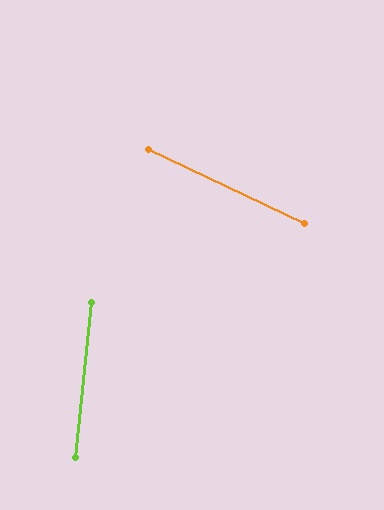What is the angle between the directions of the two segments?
Approximately 70 degrees.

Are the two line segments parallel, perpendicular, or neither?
Neither parallel nor perpendicular — they differ by about 70°.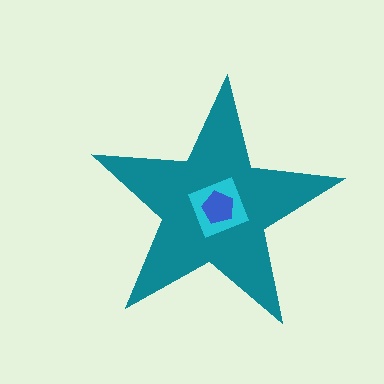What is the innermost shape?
The blue pentagon.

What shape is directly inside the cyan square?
The blue pentagon.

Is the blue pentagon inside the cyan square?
Yes.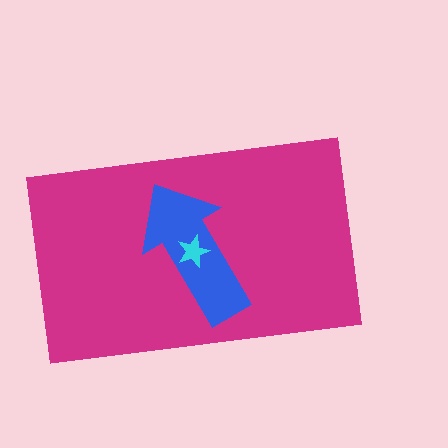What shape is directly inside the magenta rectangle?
The blue arrow.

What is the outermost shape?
The magenta rectangle.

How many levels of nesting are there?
3.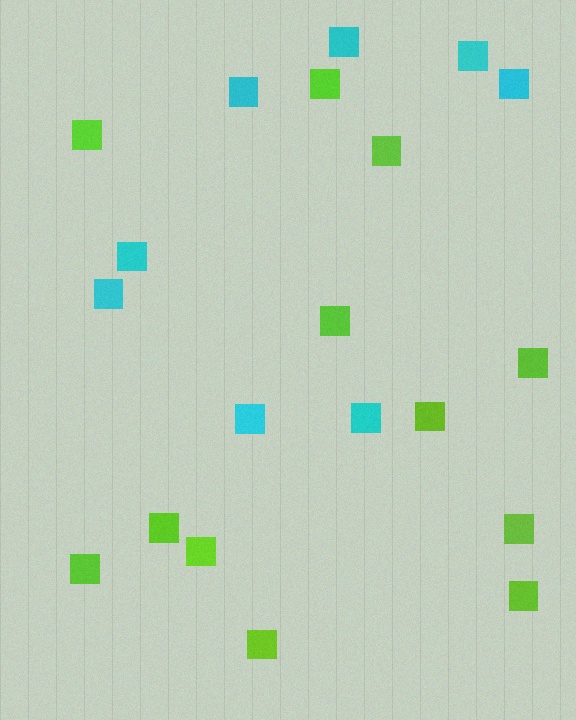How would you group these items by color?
There are 2 groups: one group of cyan squares (8) and one group of lime squares (12).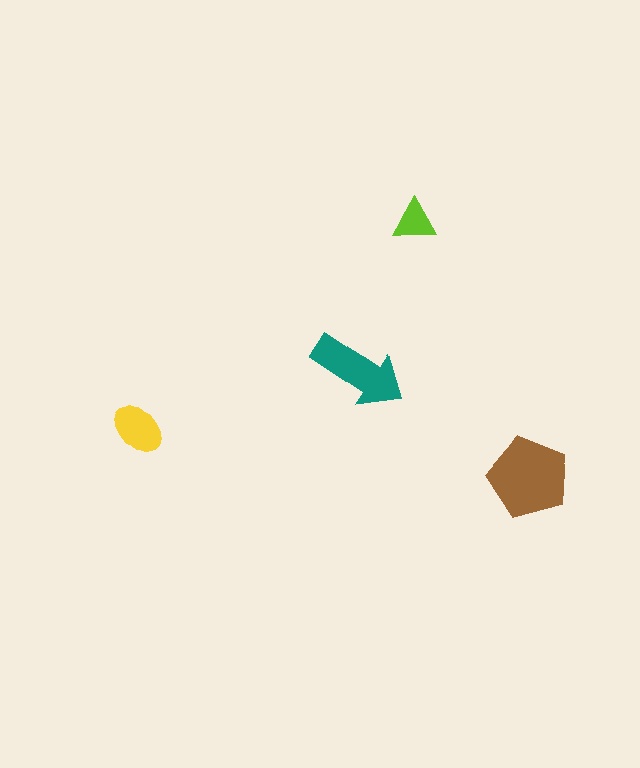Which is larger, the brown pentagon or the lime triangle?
The brown pentagon.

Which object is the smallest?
The lime triangle.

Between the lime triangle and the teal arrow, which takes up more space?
The teal arrow.